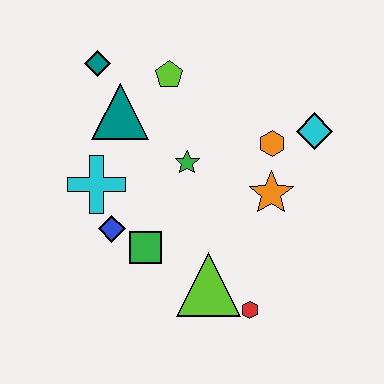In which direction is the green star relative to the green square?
The green star is above the green square.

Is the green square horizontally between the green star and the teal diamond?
Yes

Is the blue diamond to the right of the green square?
No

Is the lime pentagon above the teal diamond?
No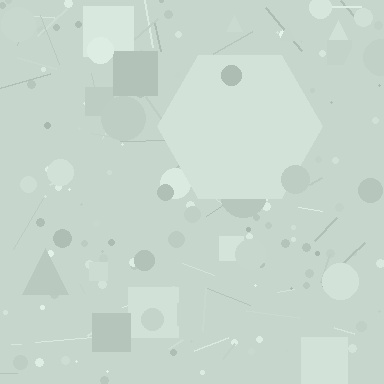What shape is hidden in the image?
A hexagon is hidden in the image.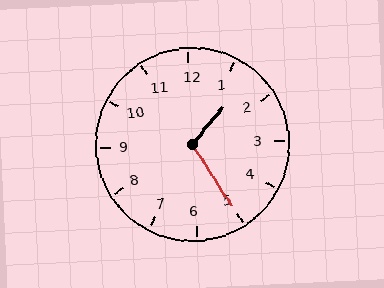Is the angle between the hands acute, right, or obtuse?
It is obtuse.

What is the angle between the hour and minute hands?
Approximately 108 degrees.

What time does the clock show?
1:25.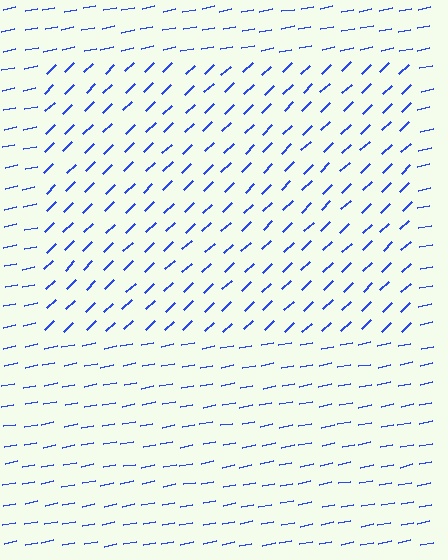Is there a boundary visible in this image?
Yes, there is a texture boundary formed by a change in line orientation.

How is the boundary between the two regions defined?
The boundary is defined purely by a change in line orientation (approximately 33 degrees difference). All lines are the same color and thickness.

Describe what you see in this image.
The image is filled with small blue line segments. A rectangle region in the image has lines oriented differently from the surrounding lines, creating a visible texture boundary.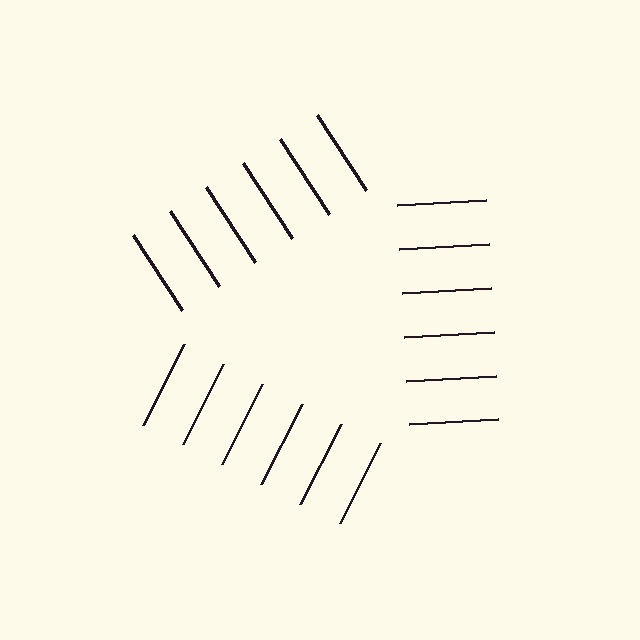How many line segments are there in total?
18 — 6 along each of the 3 edges.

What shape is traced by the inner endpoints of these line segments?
An illusory triangle — the line segments terminate on its edges but no continuous stroke is drawn.